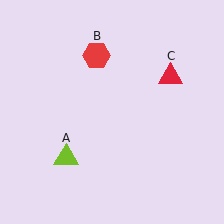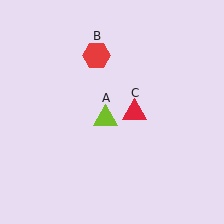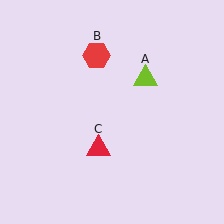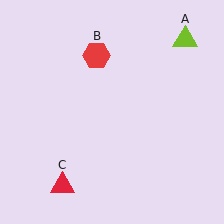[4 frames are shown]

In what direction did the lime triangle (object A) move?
The lime triangle (object A) moved up and to the right.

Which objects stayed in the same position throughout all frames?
Red hexagon (object B) remained stationary.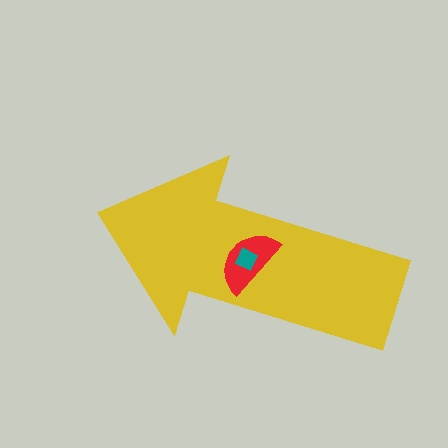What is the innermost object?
The teal square.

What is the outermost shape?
The yellow arrow.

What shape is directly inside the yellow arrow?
The red semicircle.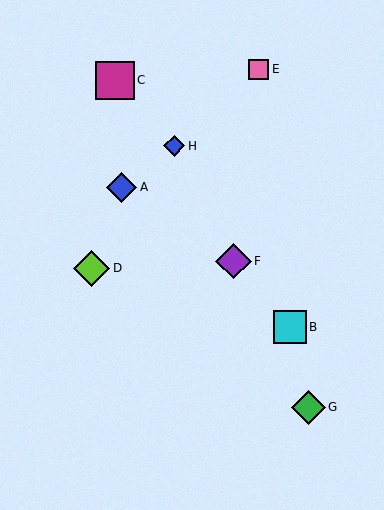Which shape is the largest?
The magenta square (labeled C) is the largest.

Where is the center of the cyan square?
The center of the cyan square is at (290, 327).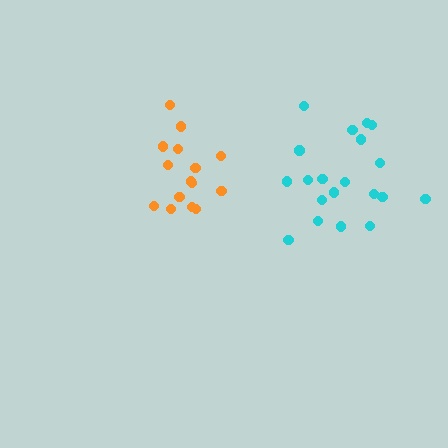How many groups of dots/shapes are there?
There are 2 groups.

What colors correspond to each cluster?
The clusters are colored: cyan, orange.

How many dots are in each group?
Group 1: 20 dots, Group 2: 15 dots (35 total).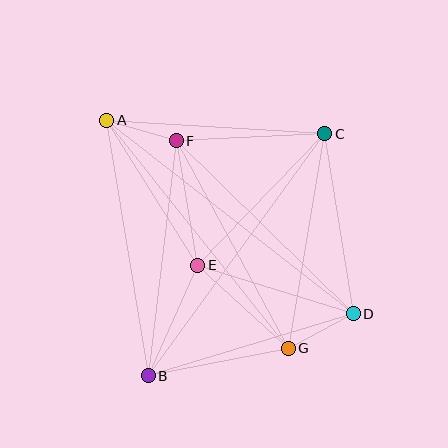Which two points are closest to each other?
Points A and F are closest to each other.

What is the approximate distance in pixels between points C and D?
The distance between C and D is approximately 182 pixels.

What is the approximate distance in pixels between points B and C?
The distance between B and C is approximately 300 pixels.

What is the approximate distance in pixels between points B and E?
The distance between B and E is approximately 121 pixels.